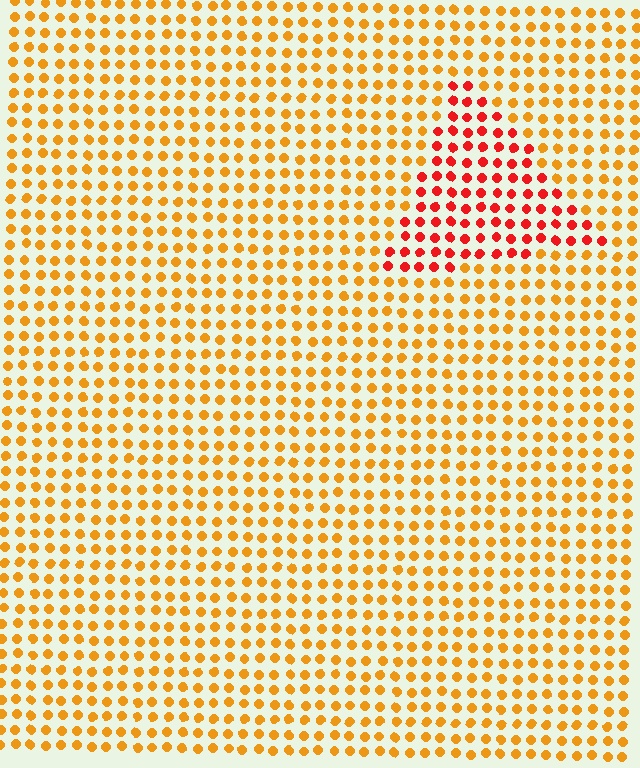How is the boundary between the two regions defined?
The boundary is defined purely by a slight shift in hue (about 37 degrees). Spacing, size, and orientation are identical on both sides.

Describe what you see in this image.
The image is filled with small orange elements in a uniform arrangement. A triangle-shaped region is visible where the elements are tinted to a slightly different hue, forming a subtle color boundary.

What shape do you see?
I see a triangle.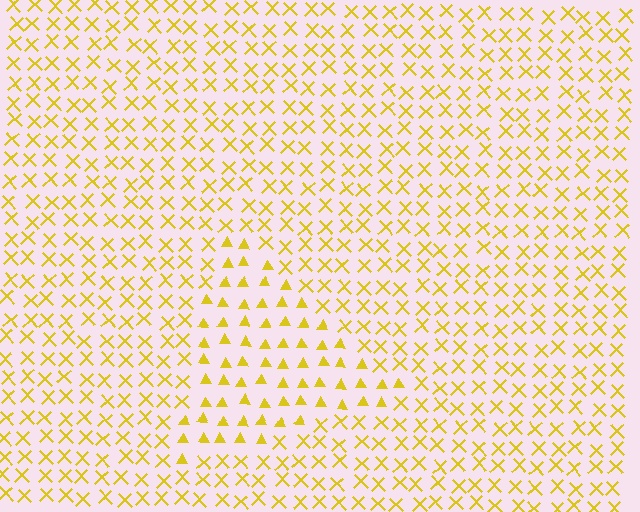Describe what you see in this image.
The image is filled with small yellow elements arranged in a uniform grid. A triangle-shaped region contains triangles, while the surrounding area contains X marks. The boundary is defined purely by the change in element shape.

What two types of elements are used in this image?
The image uses triangles inside the triangle region and X marks outside it.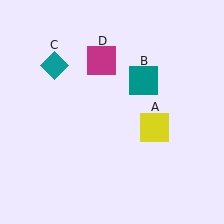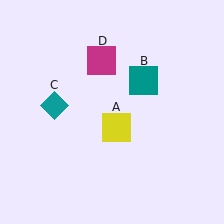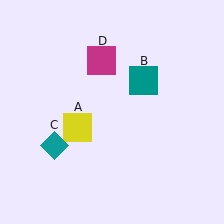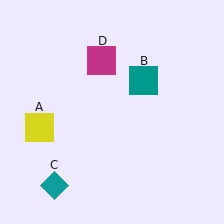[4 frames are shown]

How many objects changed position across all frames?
2 objects changed position: yellow square (object A), teal diamond (object C).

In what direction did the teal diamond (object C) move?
The teal diamond (object C) moved down.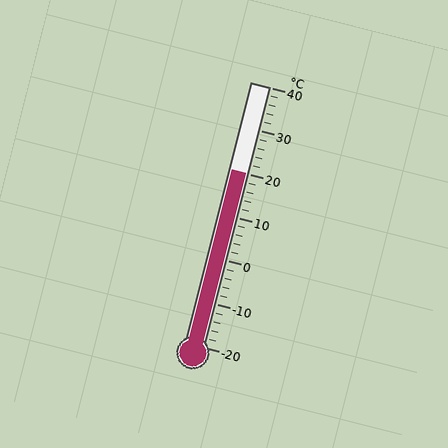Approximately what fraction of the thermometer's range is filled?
The thermometer is filled to approximately 65% of its range.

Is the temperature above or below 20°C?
The temperature is at 20°C.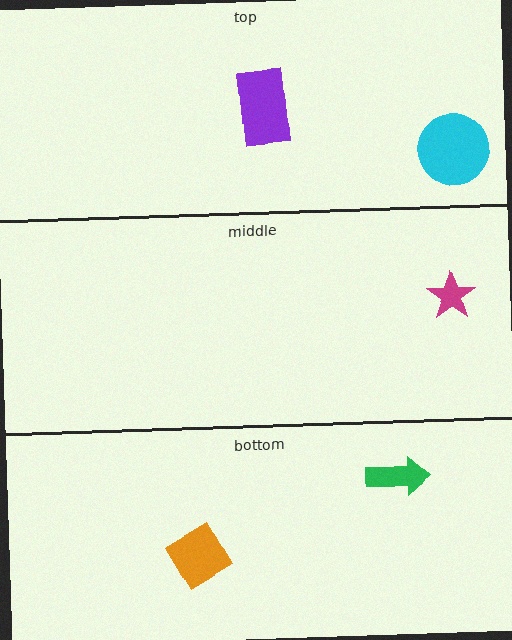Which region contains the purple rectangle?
The top region.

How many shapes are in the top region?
2.